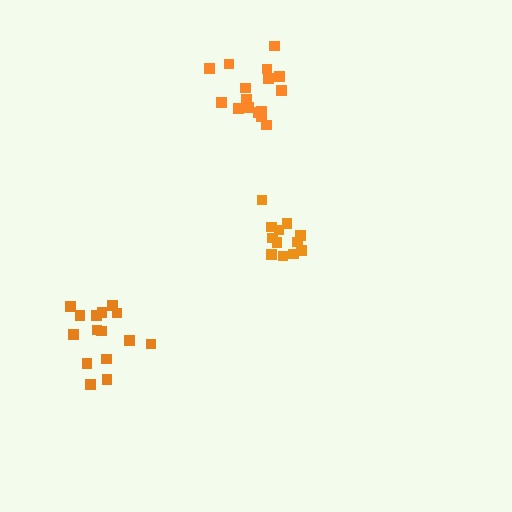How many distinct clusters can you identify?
There are 3 distinct clusters.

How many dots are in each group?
Group 1: 12 dots, Group 2: 16 dots, Group 3: 15 dots (43 total).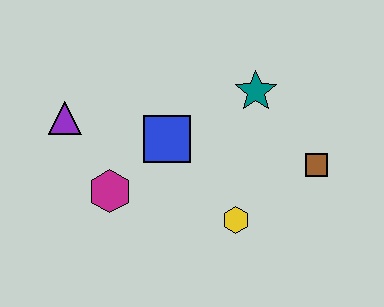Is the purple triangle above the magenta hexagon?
Yes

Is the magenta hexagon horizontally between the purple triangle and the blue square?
Yes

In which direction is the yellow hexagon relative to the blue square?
The yellow hexagon is below the blue square.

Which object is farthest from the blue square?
The brown square is farthest from the blue square.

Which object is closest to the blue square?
The magenta hexagon is closest to the blue square.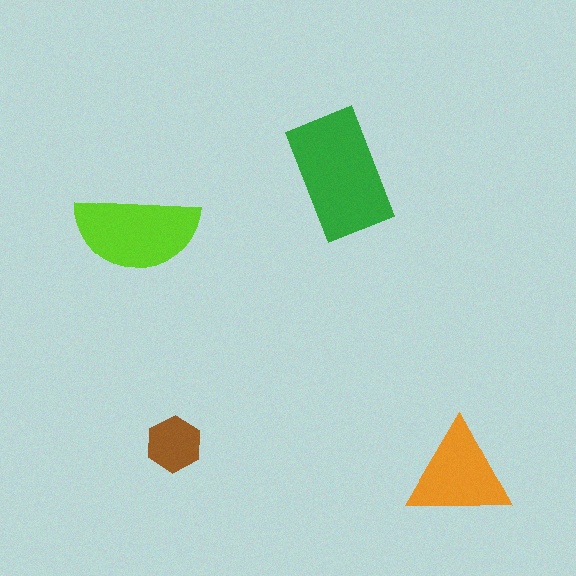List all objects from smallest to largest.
The brown hexagon, the orange triangle, the lime semicircle, the green rectangle.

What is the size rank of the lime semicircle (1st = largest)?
2nd.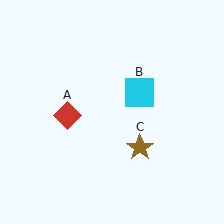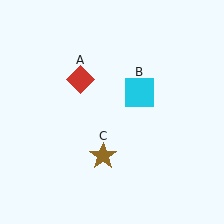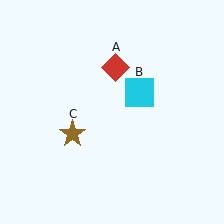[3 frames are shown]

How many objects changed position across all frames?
2 objects changed position: red diamond (object A), brown star (object C).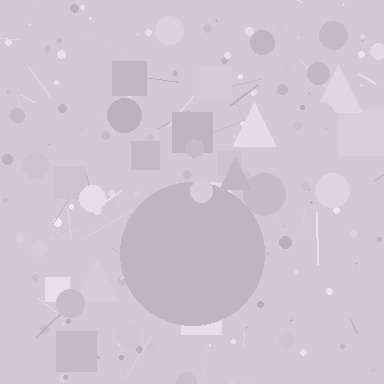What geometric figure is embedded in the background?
A circle is embedded in the background.